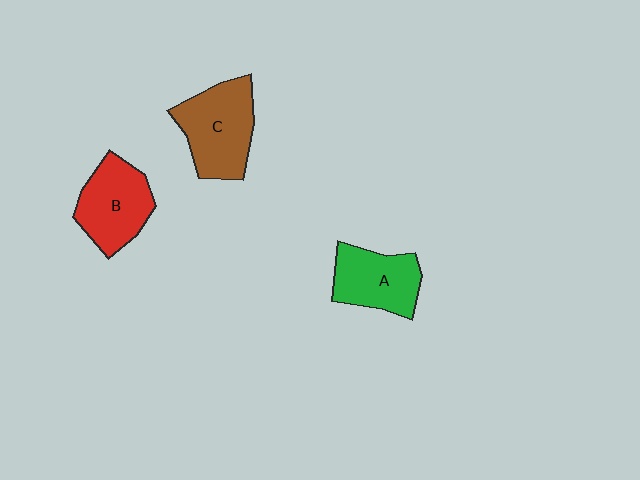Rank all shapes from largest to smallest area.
From largest to smallest: C (brown), B (red), A (green).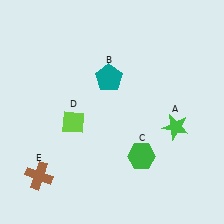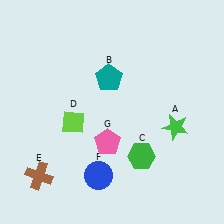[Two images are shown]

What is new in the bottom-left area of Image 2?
A blue circle (F) was added in the bottom-left area of Image 2.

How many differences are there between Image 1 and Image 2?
There are 2 differences between the two images.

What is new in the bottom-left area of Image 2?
A pink pentagon (G) was added in the bottom-left area of Image 2.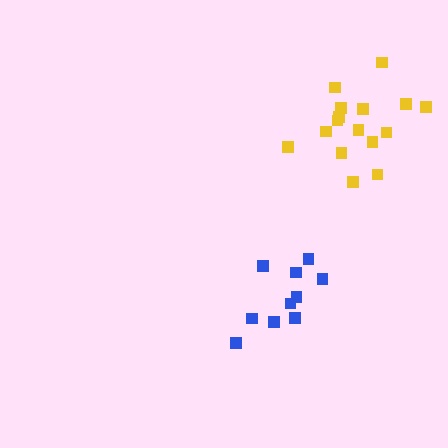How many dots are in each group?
Group 1: 16 dots, Group 2: 10 dots (26 total).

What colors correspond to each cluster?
The clusters are colored: yellow, blue.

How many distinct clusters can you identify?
There are 2 distinct clusters.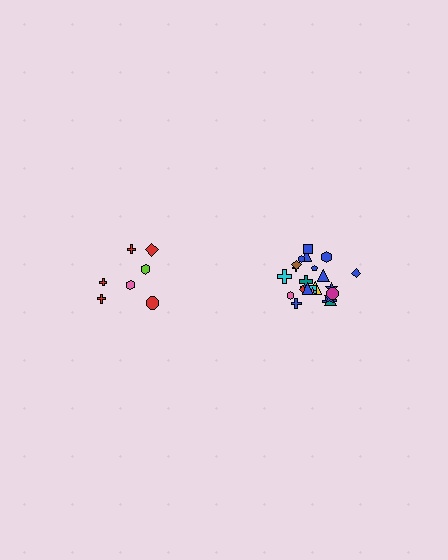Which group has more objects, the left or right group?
The right group.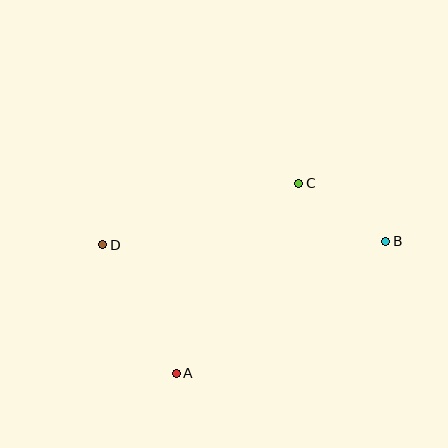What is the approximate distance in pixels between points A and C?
The distance between A and C is approximately 226 pixels.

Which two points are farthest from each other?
Points B and D are farthest from each other.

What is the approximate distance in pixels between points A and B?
The distance between A and B is approximately 248 pixels.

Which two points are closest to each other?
Points B and C are closest to each other.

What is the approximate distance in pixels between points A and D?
The distance between A and D is approximately 148 pixels.